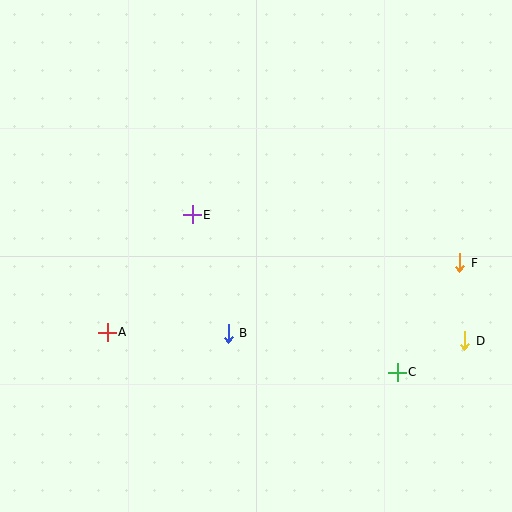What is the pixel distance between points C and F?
The distance between C and F is 126 pixels.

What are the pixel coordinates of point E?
Point E is at (192, 215).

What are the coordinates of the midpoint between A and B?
The midpoint between A and B is at (168, 333).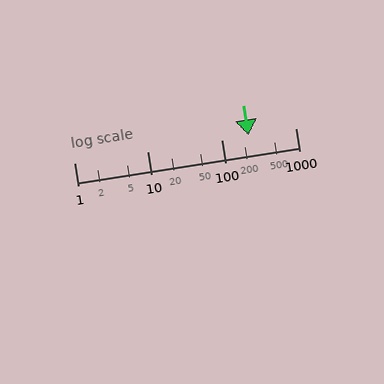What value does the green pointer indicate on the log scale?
The pointer indicates approximately 230.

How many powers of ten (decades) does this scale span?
The scale spans 3 decades, from 1 to 1000.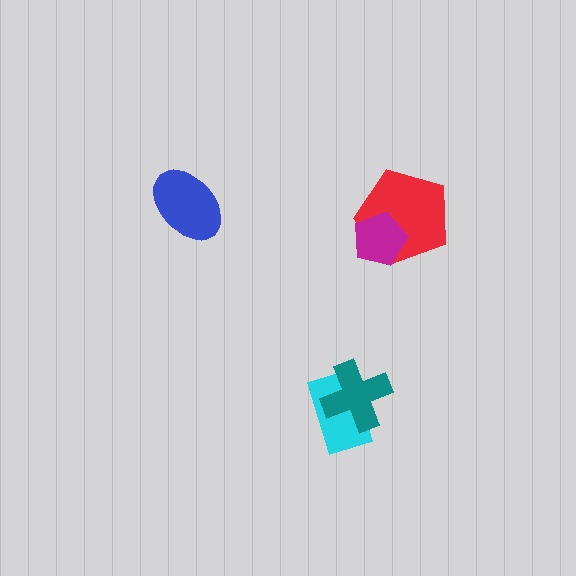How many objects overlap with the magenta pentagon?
1 object overlaps with the magenta pentagon.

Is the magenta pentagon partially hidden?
No, no other shape covers it.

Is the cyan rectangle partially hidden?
Yes, it is partially covered by another shape.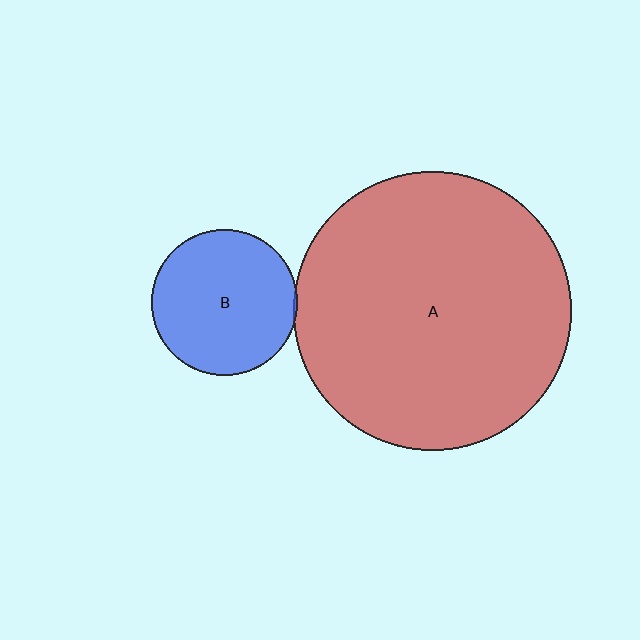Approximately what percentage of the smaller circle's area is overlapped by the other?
Approximately 5%.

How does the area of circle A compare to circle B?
Approximately 3.6 times.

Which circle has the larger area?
Circle A (red).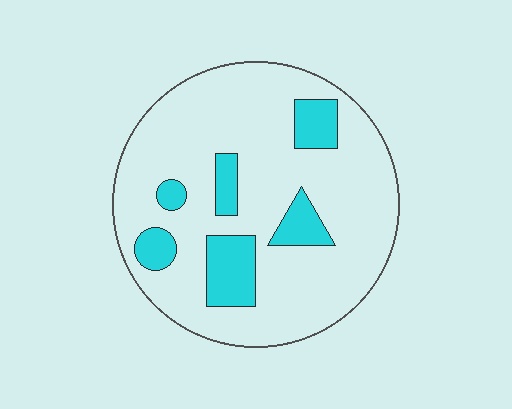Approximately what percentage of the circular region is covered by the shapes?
Approximately 20%.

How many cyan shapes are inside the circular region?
6.